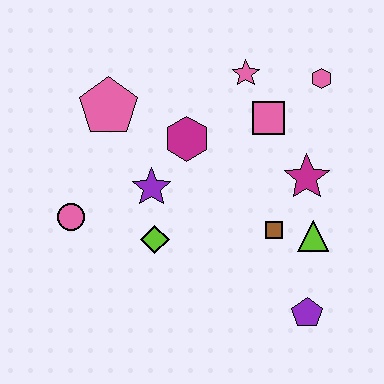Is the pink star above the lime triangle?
Yes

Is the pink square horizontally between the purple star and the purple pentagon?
Yes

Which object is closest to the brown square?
The lime triangle is closest to the brown square.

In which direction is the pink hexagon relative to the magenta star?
The pink hexagon is above the magenta star.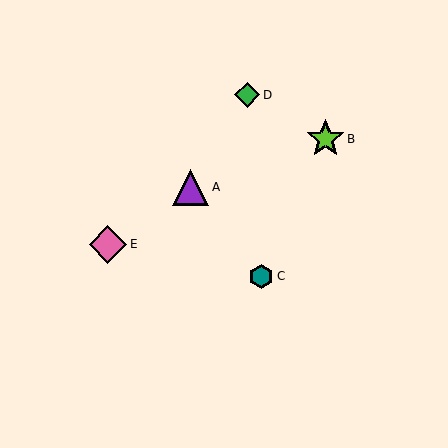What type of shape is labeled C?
Shape C is a teal hexagon.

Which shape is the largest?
The lime star (labeled B) is the largest.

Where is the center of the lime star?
The center of the lime star is at (325, 139).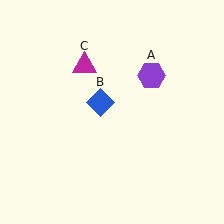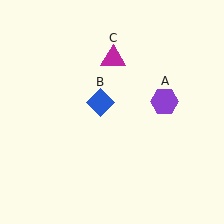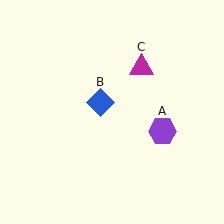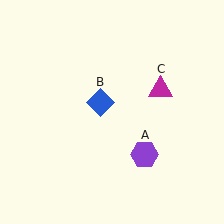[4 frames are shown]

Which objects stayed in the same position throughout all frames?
Blue diamond (object B) remained stationary.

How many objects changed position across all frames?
2 objects changed position: purple hexagon (object A), magenta triangle (object C).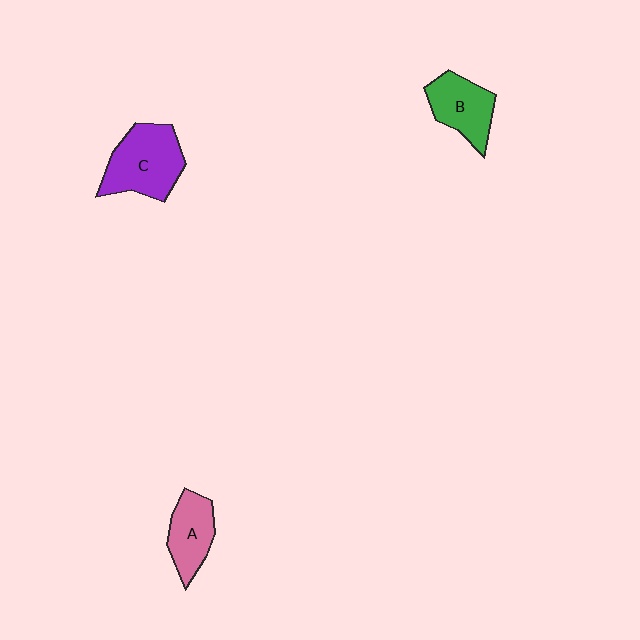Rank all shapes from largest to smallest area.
From largest to smallest: C (purple), B (green), A (pink).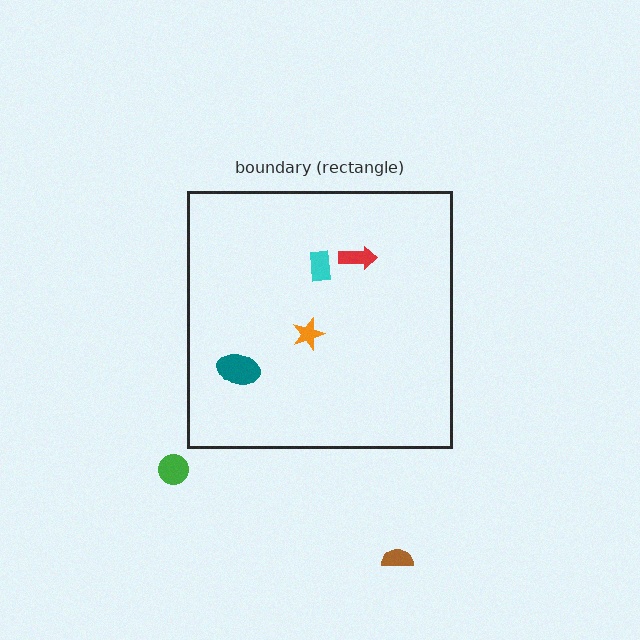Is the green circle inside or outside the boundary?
Outside.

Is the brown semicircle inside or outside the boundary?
Outside.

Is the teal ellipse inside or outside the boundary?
Inside.